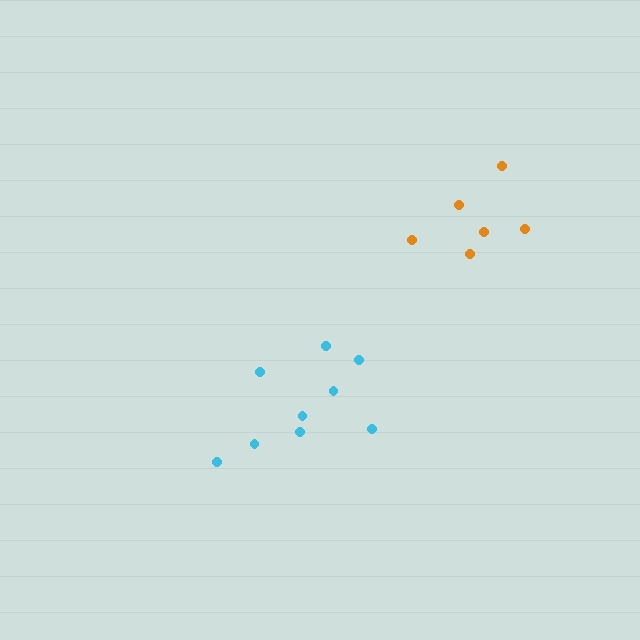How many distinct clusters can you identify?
There are 2 distinct clusters.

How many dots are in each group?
Group 1: 6 dots, Group 2: 9 dots (15 total).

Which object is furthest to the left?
The cyan cluster is leftmost.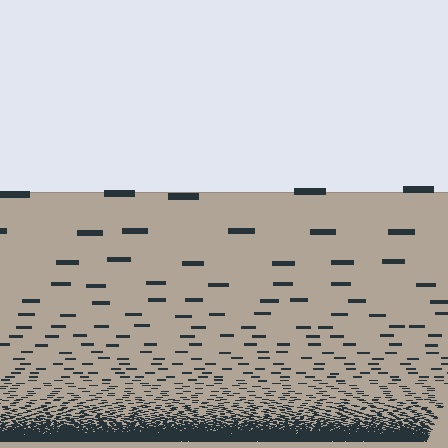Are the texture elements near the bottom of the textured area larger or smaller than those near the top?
Smaller. The gradient is inverted — elements near the bottom are smaller and denser.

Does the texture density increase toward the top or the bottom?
Density increases toward the bottom.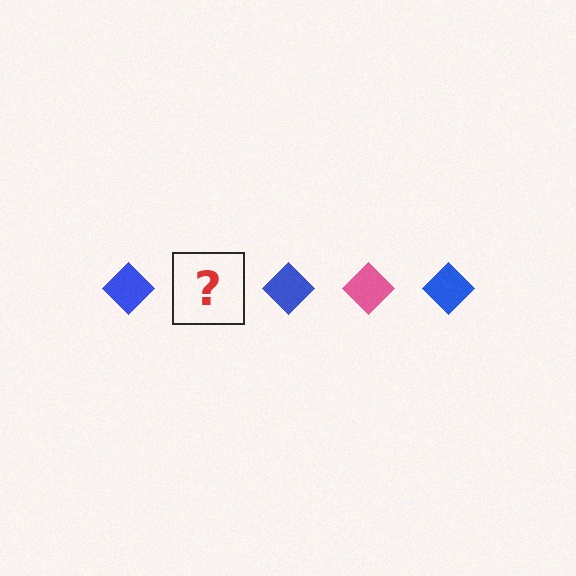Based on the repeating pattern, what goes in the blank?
The blank should be a pink diamond.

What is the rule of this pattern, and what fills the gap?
The rule is that the pattern cycles through blue, pink diamonds. The gap should be filled with a pink diamond.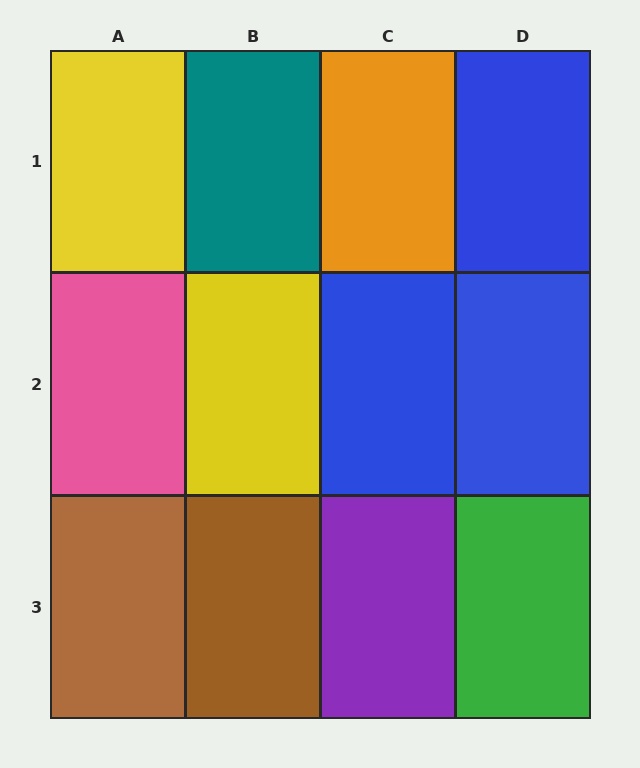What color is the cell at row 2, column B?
Yellow.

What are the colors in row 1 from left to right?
Yellow, teal, orange, blue.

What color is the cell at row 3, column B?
Brown.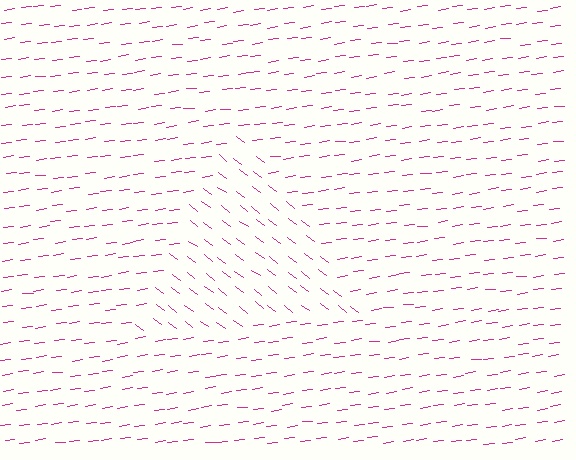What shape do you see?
I see a triangle.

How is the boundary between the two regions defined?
The boundary is defined purely by a change in line orientation (approximately 45 degrees difference). All lines are the same color and thickness.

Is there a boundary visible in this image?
Yes, there is a texture boundary formed by a change in line orientation.